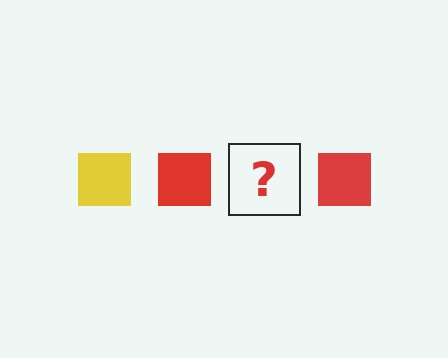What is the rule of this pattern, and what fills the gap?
The rule is that the pattern cycles through yellow, red squares. The gap should be filled with a yellow square.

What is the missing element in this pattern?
The missing element is a yellow square.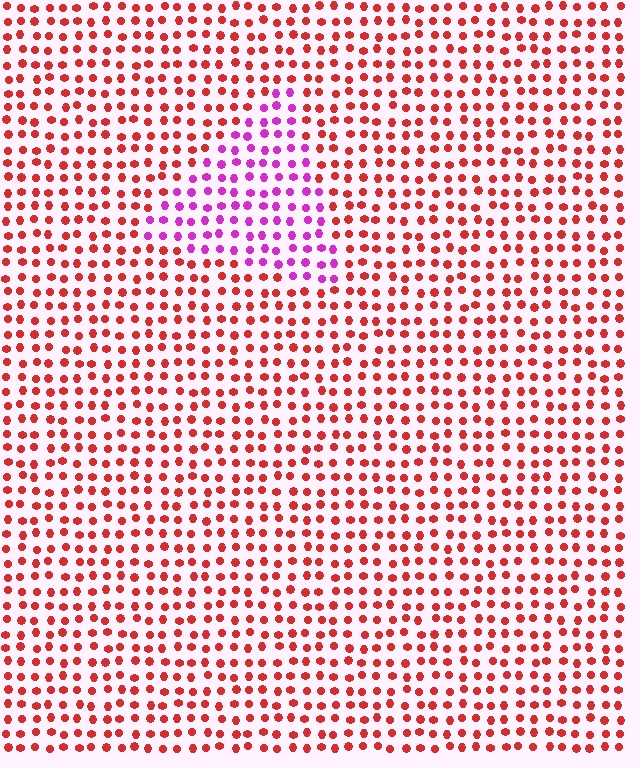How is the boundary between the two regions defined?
The boundary is defined purely by a slight shift in hue (about 56 degrees). Spacing, size, and orientation are identical on both sides.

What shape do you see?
I see a triangle.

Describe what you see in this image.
The image is filled with small red elements in a uniform arrangement. A triangle-shaped region is visible where the elements are tinted to a slightly different hue, forming a subtle color boundary.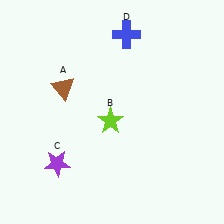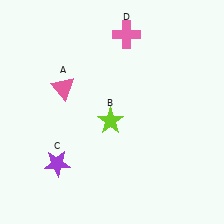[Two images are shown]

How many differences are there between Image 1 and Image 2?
There are 2 differences between the two images.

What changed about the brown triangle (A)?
In Image 1, A is brown. In Image 2, it changed to pink.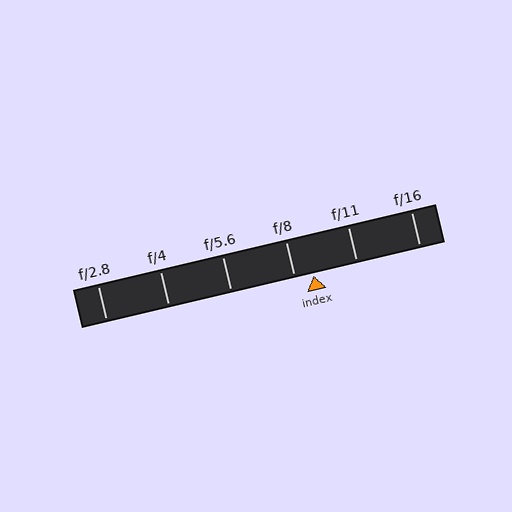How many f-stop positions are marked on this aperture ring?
There are 6 f-stop positions marked.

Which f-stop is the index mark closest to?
The index mark is closest to f/8.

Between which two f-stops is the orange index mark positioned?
The index mark is between f/8 and f/11.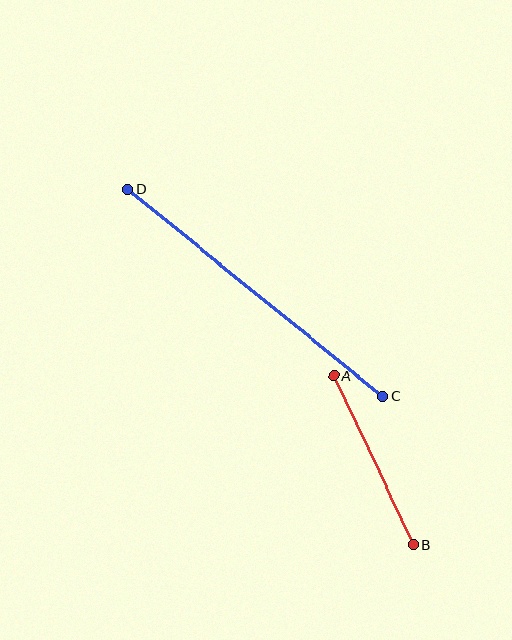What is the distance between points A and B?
The distance is approximately 187 pixels.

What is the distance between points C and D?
The distance is approximately 329 pixels.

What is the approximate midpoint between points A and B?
The midpoint is at approximately (373, 460) pixels.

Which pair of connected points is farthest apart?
Points C and D are farthest apart.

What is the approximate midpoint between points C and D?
The midpoint is at approximately (256, 293) pixels.